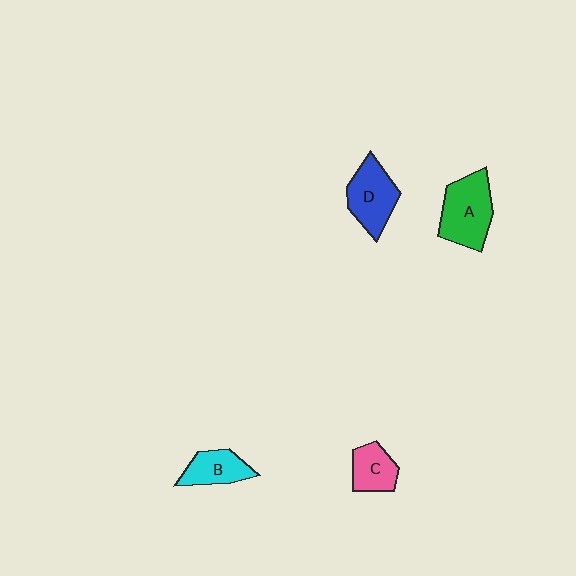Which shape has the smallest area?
Shape C (pink).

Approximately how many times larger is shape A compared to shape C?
Approximately 1.7 times.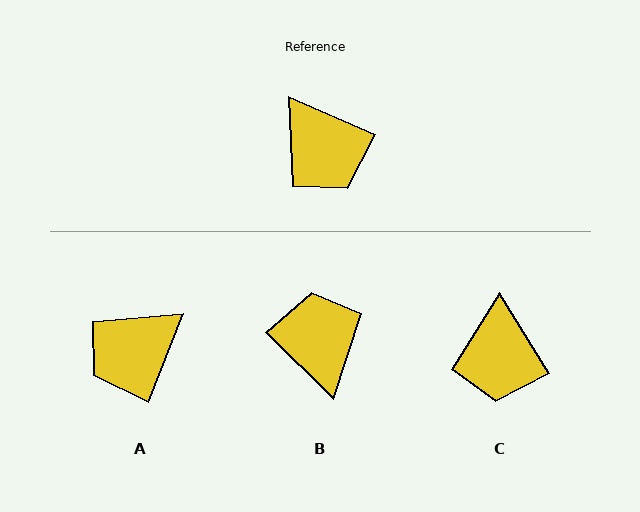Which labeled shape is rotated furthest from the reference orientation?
B, about 159 degrees away.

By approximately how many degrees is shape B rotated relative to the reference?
Approximately 159 degrees counter-clockwise.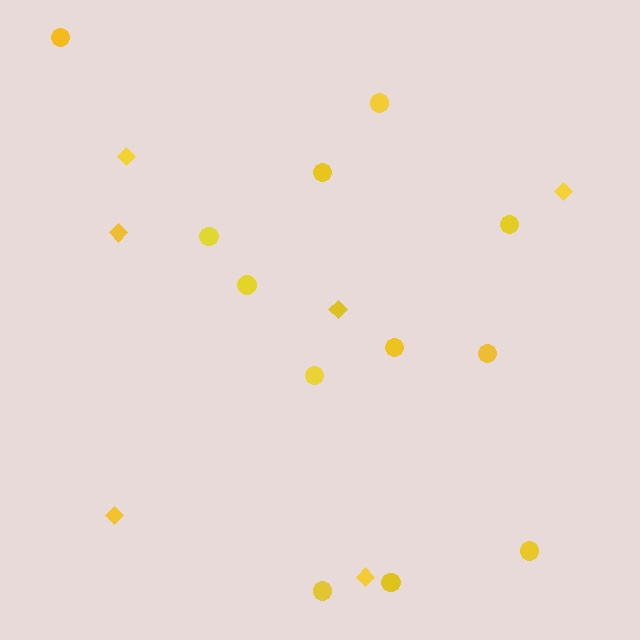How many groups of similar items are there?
There are 2 groups: one group of circles (12) and one group of diamonds (6).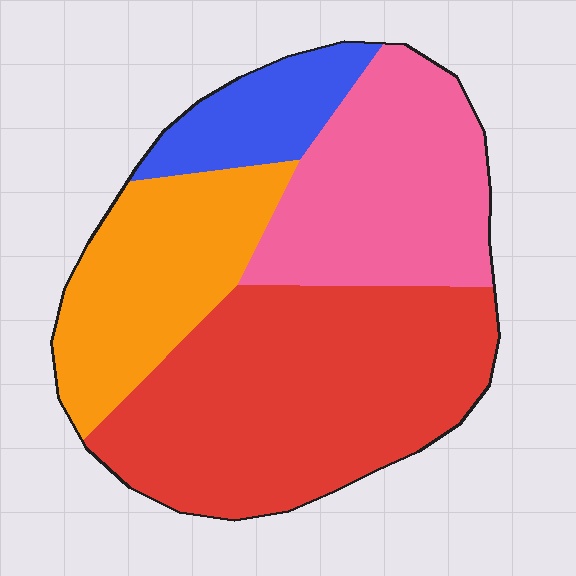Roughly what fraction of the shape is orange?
Orange takes up between a sixth and a third of the shape.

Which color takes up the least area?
Blue, at roughly 10%.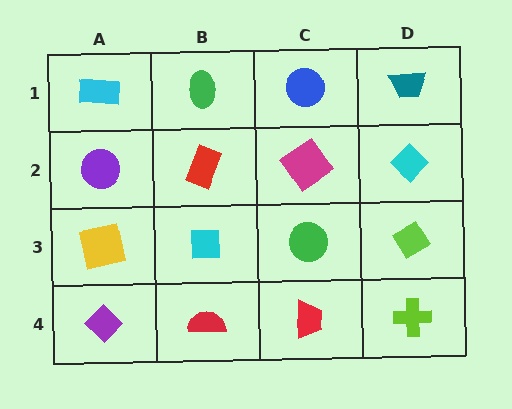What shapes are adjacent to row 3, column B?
A red rectangle (row 2, column B), a red semicircle (row 4, column B), a yellow square (row 3, column A), a green circle (row 3, column C).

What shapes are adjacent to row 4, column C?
A green circle (row 3, column C), a red semicircle (row 4, column B), a lime cross (row 4, column D).